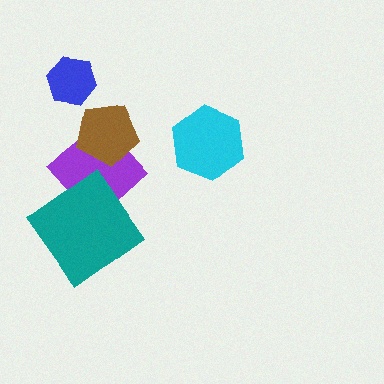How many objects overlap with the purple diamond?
2 objects overlap with the purple diamond.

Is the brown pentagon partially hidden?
No, no other shape covers it.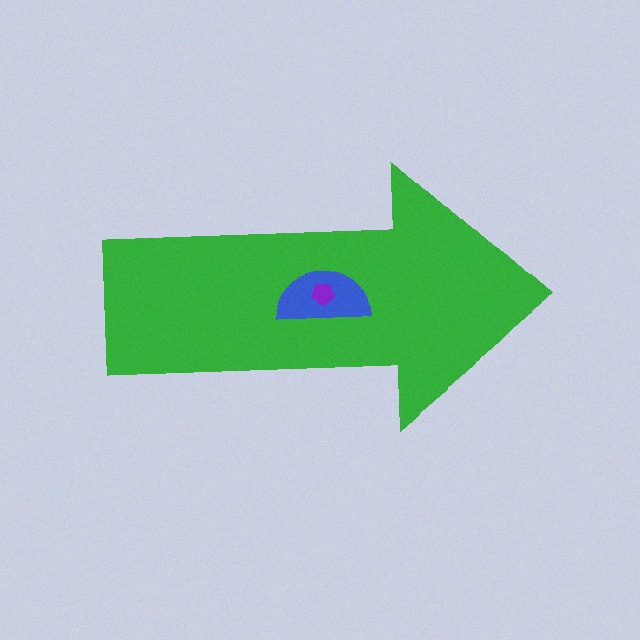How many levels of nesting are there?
3.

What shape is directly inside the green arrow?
The blue semicircle.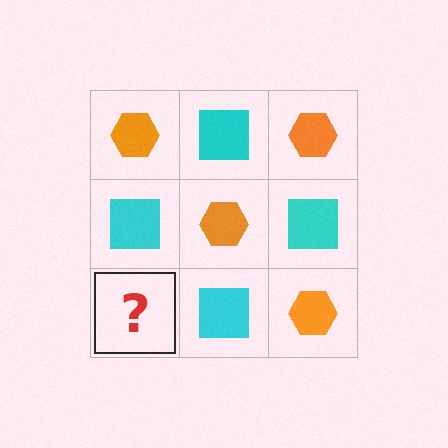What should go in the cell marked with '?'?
The missing cell should contain an orange hexagon.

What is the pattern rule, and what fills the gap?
The rule is that it alternates orange hexagon and cyan square in a checkerboard pattern. The gap should be filled with an orange hexagon.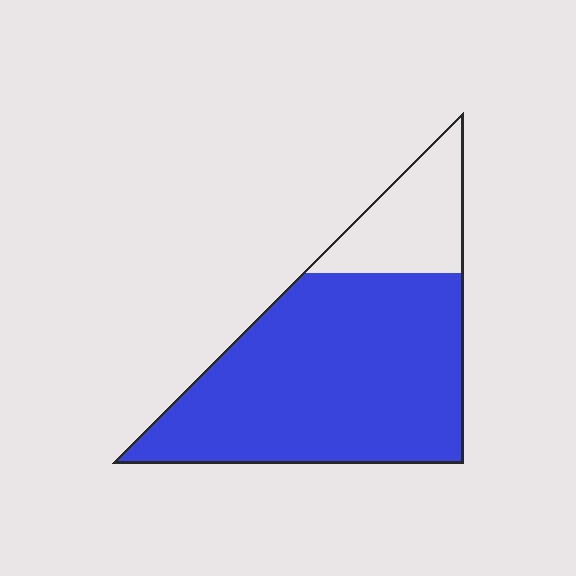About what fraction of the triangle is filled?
About four fifths (4/5).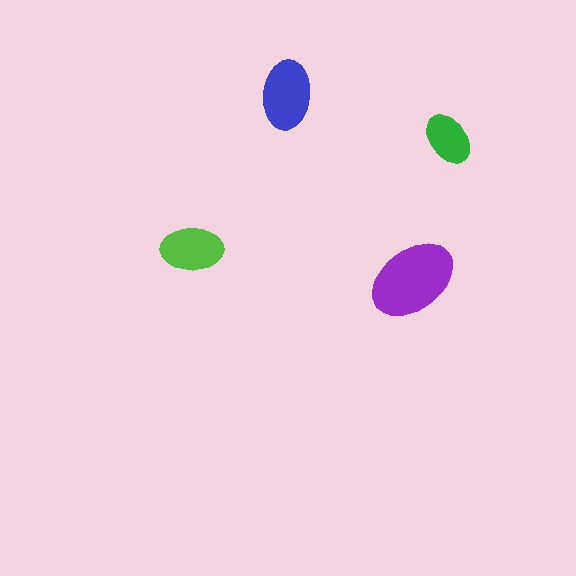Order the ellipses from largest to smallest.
the purple one, the blue one, the lime one, the green one.